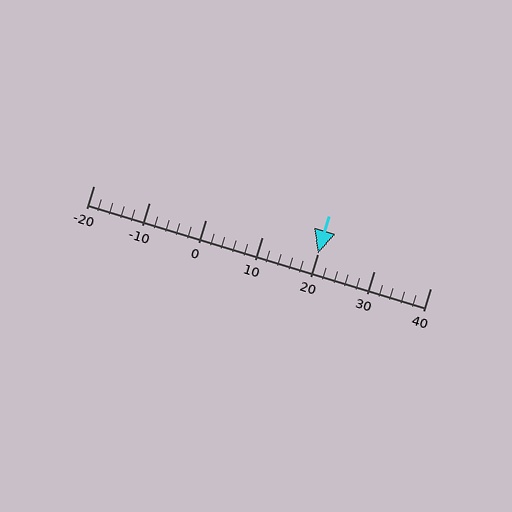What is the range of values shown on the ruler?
The ruler shows values from -20 to 40.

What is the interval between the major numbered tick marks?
The major tick marks are spaced 10 units apart.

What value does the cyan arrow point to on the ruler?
The cyan arrow points to approximately 20.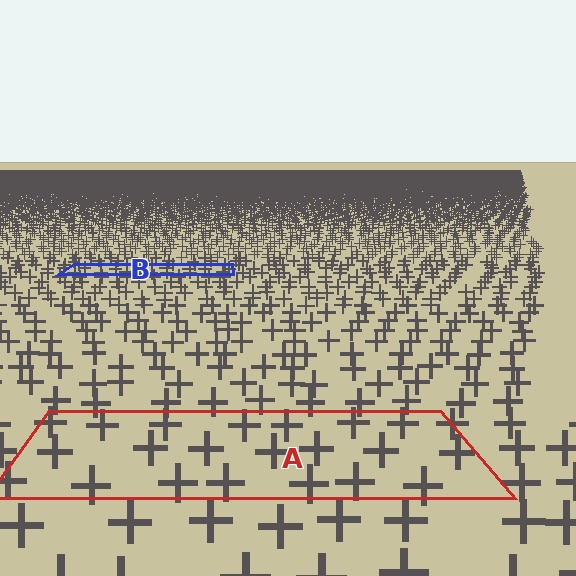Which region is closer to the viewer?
Region A is closer. The texture elements there are larger and more spread out.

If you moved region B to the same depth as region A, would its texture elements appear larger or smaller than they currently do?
They would appear larger. At a closer depth, the same texture elements are projected at a bigger on-screen size.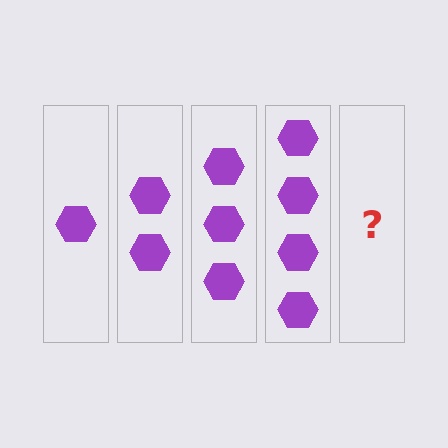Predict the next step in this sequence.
The next step is 5 hexagons.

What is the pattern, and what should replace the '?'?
The pattern is that each step adds one more hexagon. The '?' should be 5 hexagons.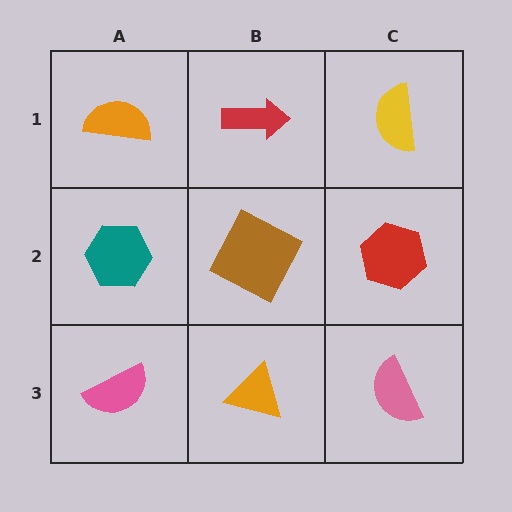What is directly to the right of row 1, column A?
A red arrow.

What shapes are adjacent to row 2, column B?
A red arrow (row 1, column B), an orange triangle (row 3, column B), a teal hexagon (row 2, column A), a red hexagon (row 2, column C).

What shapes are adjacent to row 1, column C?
A red hexagon (row 2, column C), a red arrow (row 1, column B).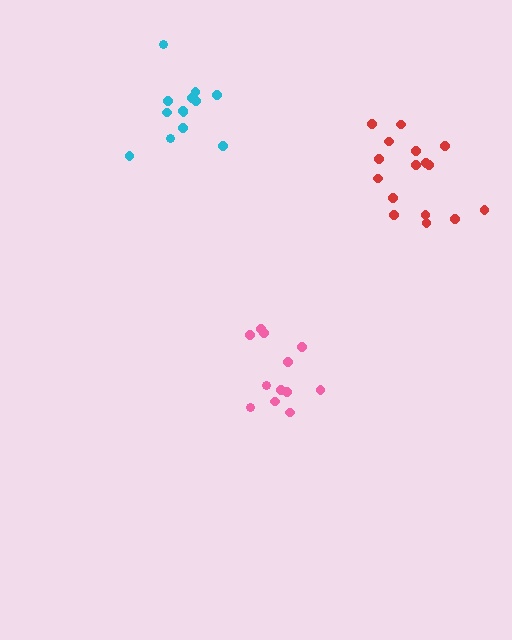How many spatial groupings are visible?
There are 3 spatial groupings.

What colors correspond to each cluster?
The clusters are colored: pink, red, cyan.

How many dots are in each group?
Group 1: 12 dots, Group 2: 16 dots, Group 3: 13 dots (41 total).